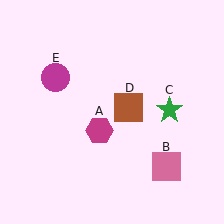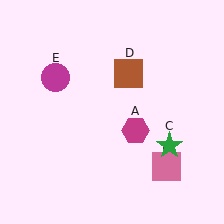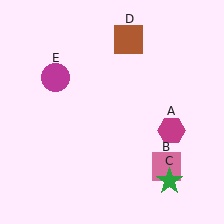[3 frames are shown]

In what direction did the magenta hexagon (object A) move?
The magenta hexagon (object A) moved right.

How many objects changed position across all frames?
3 objects changed position: magenta hexagon (object A), green star (object C), brown square (object D).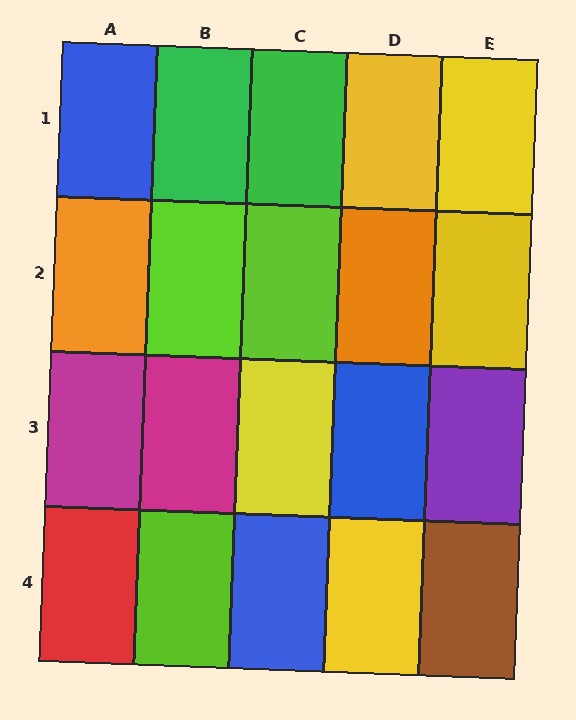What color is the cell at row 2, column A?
Orange.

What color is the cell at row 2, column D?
Orange.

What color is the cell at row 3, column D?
Blue.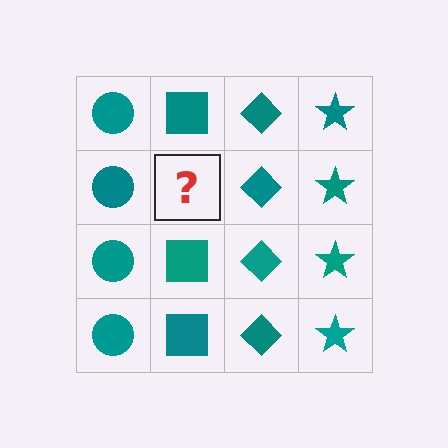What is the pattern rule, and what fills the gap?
The rule is that each column has a consistent shape. The gap should be filled with a teal square.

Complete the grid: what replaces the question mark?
The question mark should be replaced with a teal square.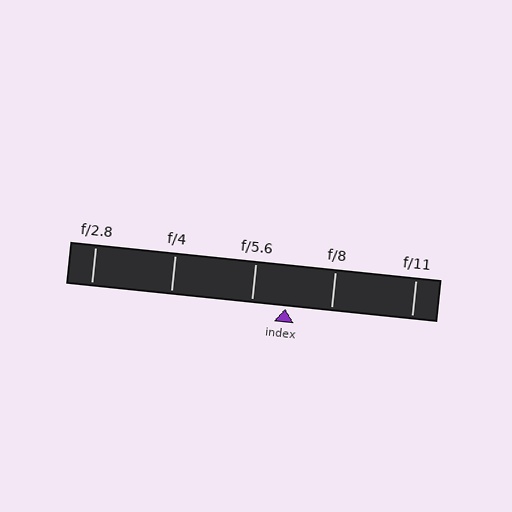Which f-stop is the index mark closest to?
The index mark is closest to f/5.6.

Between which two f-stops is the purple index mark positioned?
The index mark is between f/5.6 and f/8.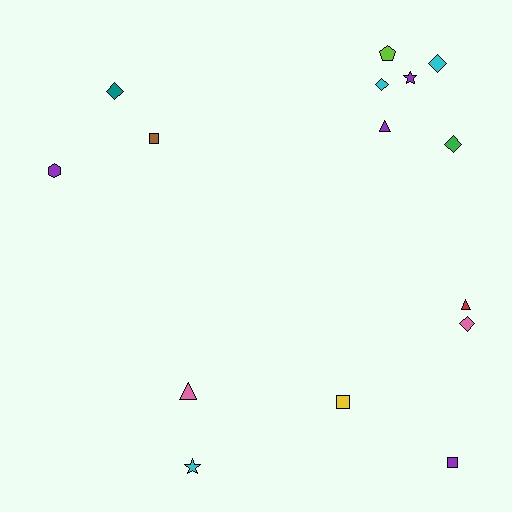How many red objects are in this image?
There is 1 red object.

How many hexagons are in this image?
There is 1 hexagon.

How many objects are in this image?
There are 15 objects.